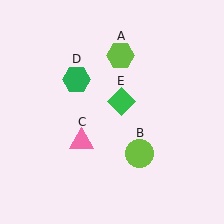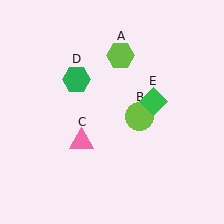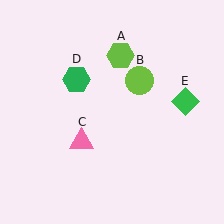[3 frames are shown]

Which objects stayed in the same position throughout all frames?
Lime hexagon (object A) and pink triangle (object C) and green hexagon (object D) remained stationary.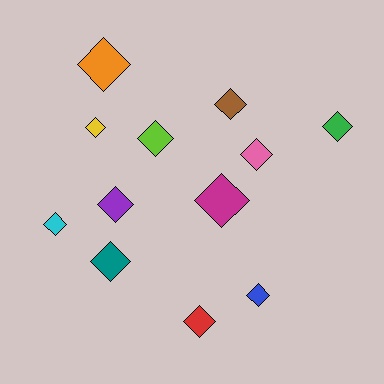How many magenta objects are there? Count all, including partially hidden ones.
There is 1 magenta object.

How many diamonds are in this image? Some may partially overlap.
There are 12 diamonds.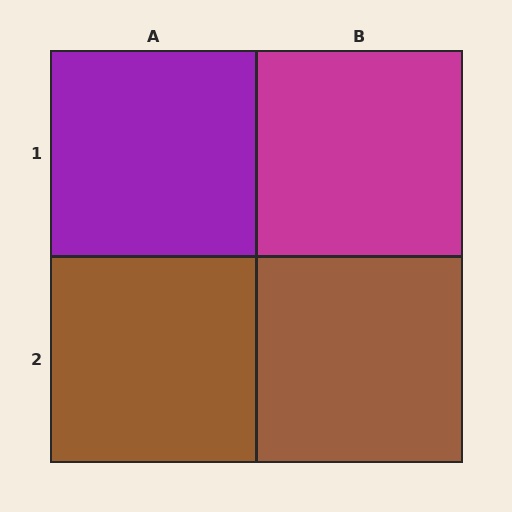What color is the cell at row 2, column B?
Brown.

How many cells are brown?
2 cells are brown.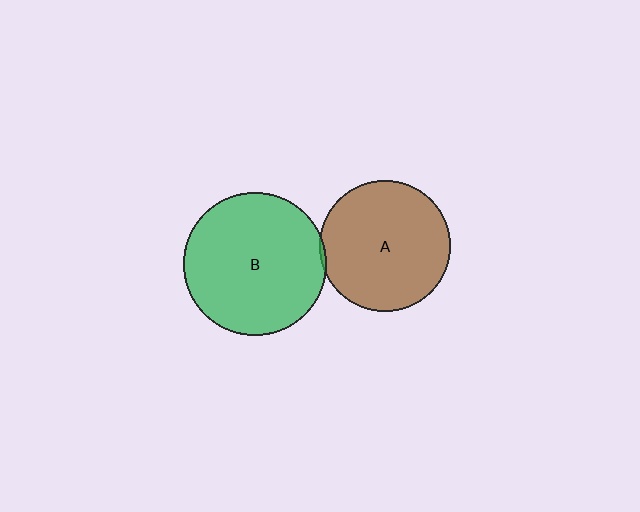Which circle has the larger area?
Circle B (green).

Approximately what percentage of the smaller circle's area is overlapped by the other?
Approximately 5%.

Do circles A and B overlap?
Yes.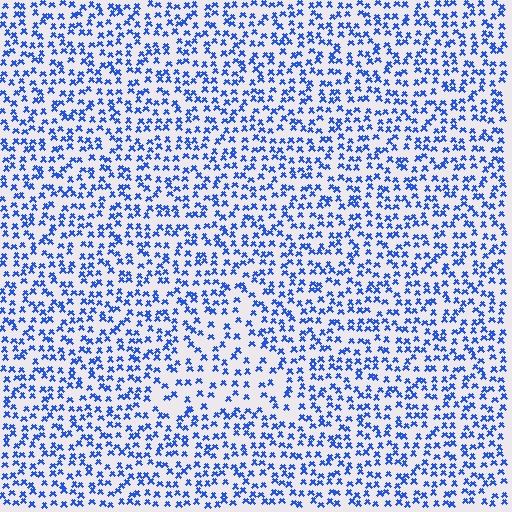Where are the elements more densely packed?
The elements are more densely packed outside the triangle boundary.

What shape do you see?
I see a triangle.